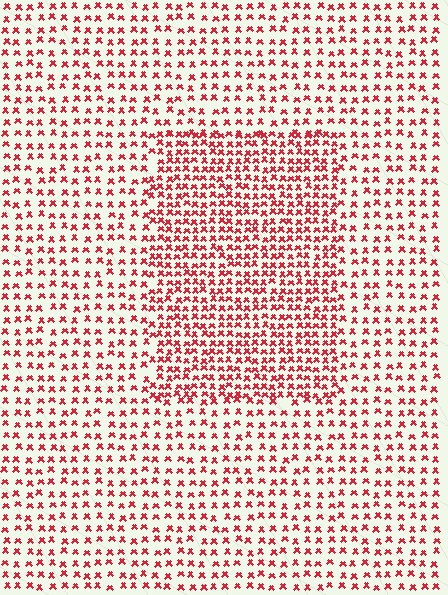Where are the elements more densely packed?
The elements are more densely packed inside the rectangle boundary.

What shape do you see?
I see a rectangle.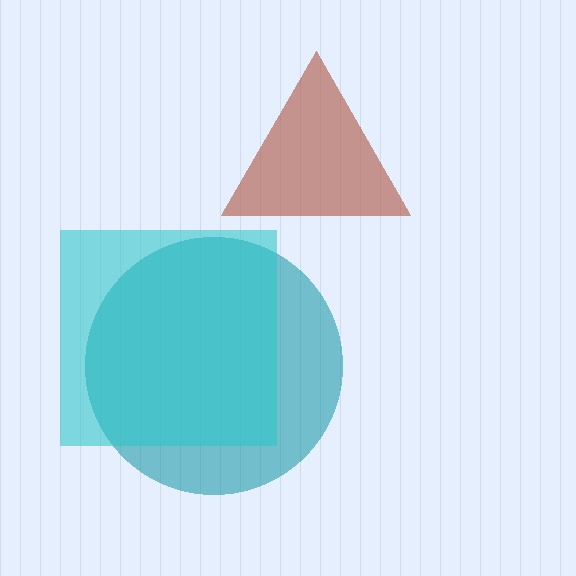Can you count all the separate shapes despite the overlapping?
Yes, there are 3 separate shapes.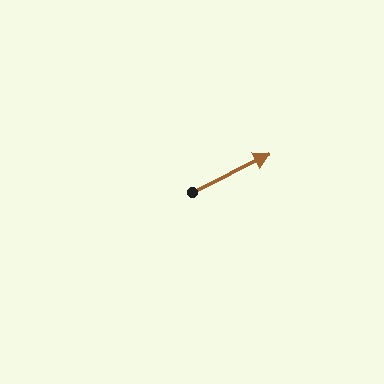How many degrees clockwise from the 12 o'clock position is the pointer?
Approximately 64 degrees.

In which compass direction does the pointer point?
Northeast.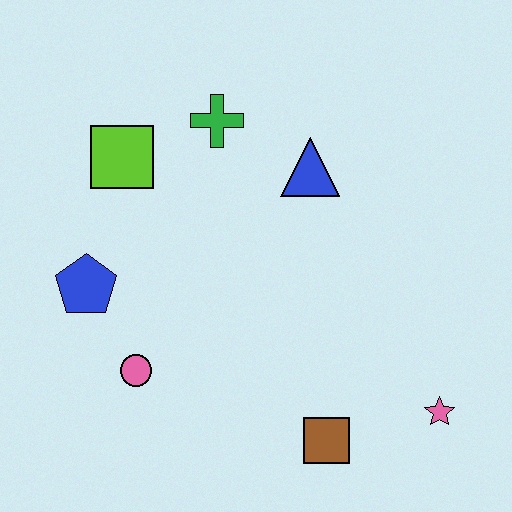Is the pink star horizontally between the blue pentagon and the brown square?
No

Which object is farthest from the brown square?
The lime square is farthest from the brown square.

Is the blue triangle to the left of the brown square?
Yes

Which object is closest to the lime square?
The green cross is closest to the lime square.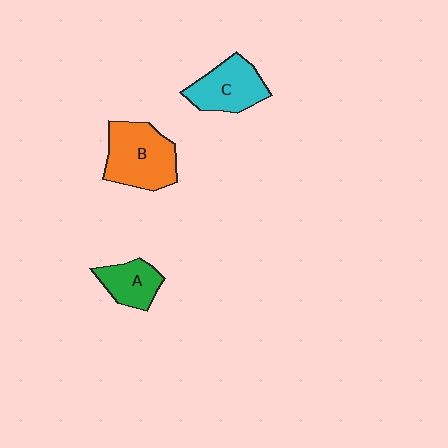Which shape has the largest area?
Shape B (orange).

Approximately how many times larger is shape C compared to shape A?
Approximately 1.4 times.